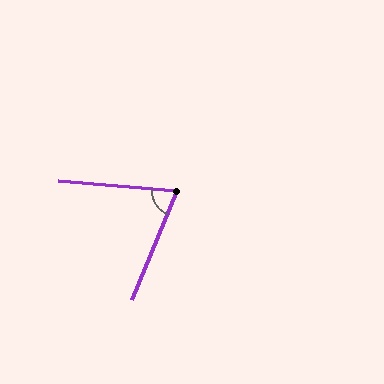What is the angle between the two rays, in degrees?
Approximately 72 degrees.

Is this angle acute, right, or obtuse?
It is acute.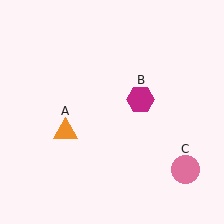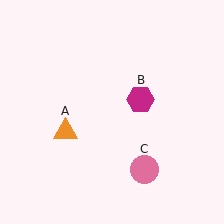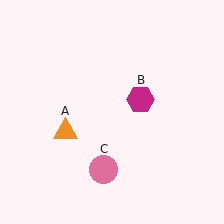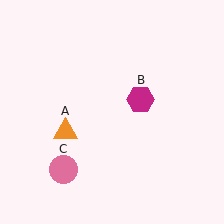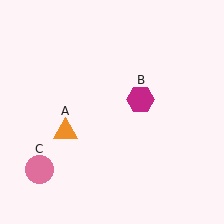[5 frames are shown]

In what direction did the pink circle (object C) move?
The pink circle (object C) moved left.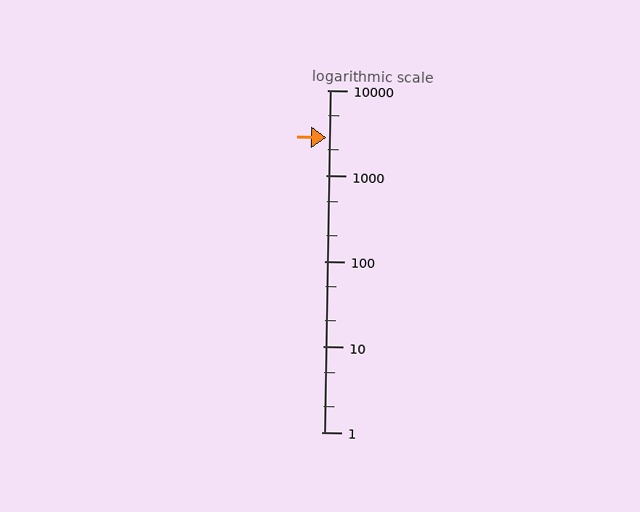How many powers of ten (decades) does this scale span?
The scale spans 4 decades, from 1 to 10000.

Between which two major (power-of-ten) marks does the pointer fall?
The pointer is between 1000 and 10000.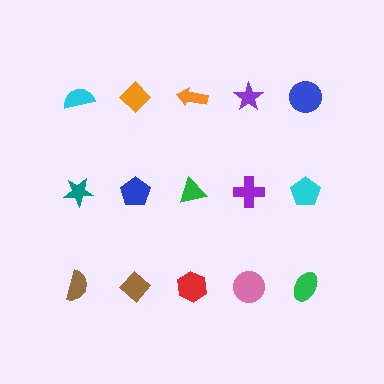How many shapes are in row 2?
5 shapes.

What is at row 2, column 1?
A teal star.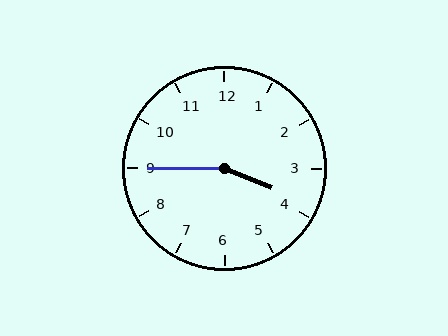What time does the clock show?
3:45.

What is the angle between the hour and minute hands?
Approximately 158 degrees.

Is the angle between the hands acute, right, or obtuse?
It is obtuse.